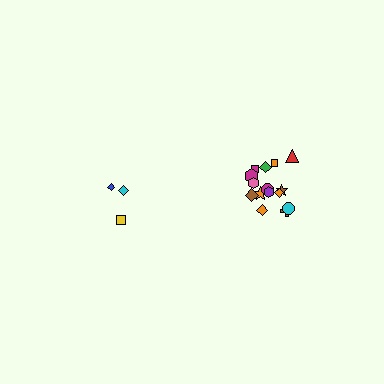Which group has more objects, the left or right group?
The right group.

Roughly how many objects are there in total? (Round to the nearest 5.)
Roughly 20 objects in total.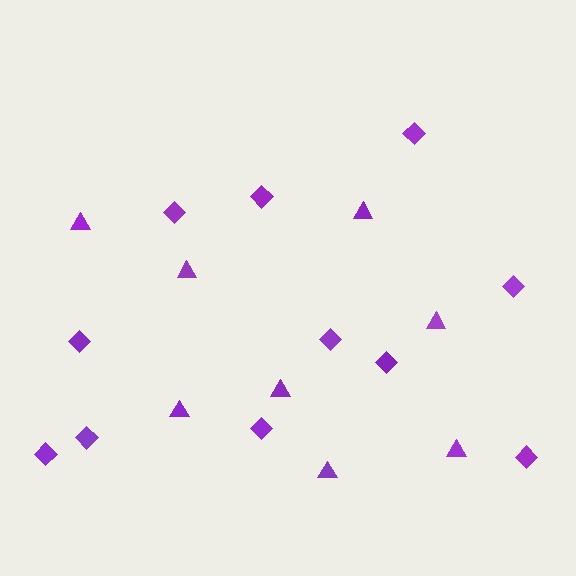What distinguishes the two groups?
There are 2 groups: one group of triangles (8) and one group of diamonds (11).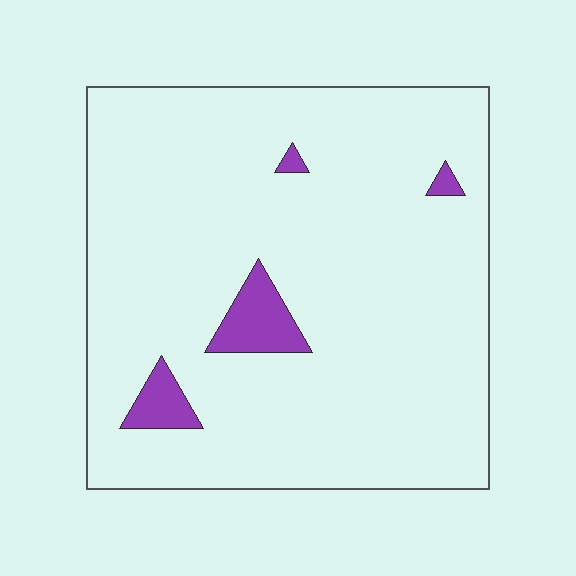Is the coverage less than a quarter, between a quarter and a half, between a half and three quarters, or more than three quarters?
Less than a quarter.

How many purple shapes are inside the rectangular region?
4.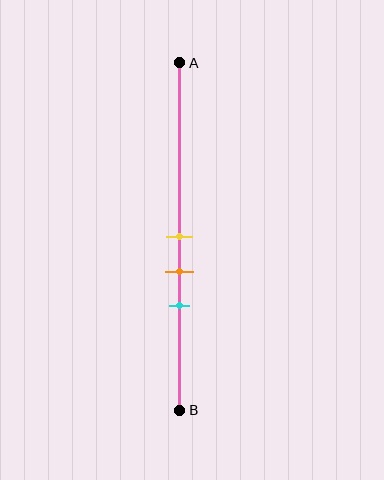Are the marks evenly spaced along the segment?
Yes, the marks are approximately evenly spaced.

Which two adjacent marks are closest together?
The yellow and orange marks are the closest adjacent pair.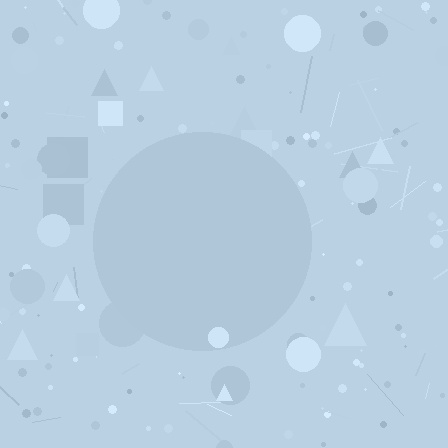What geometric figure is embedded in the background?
A circle is embedded in the background.